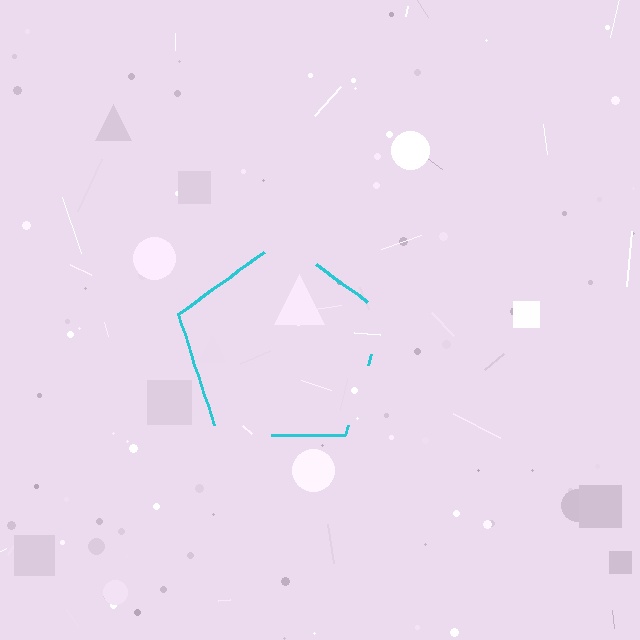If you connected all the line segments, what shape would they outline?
They would outline a pentagon.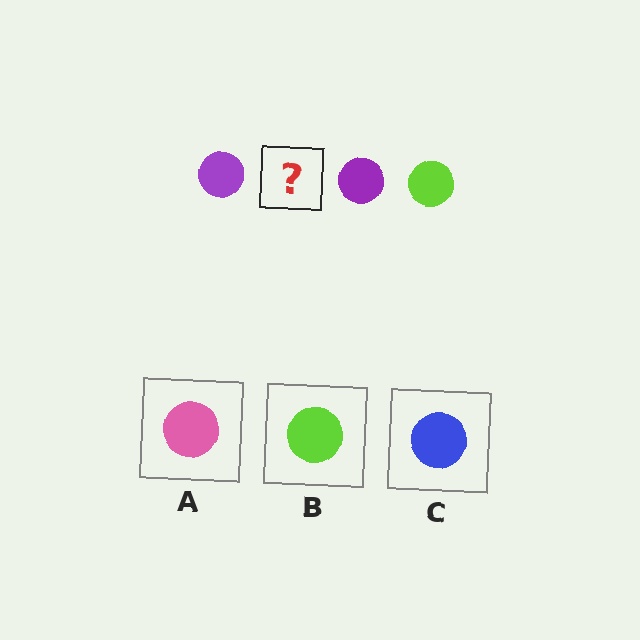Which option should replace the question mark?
Option B.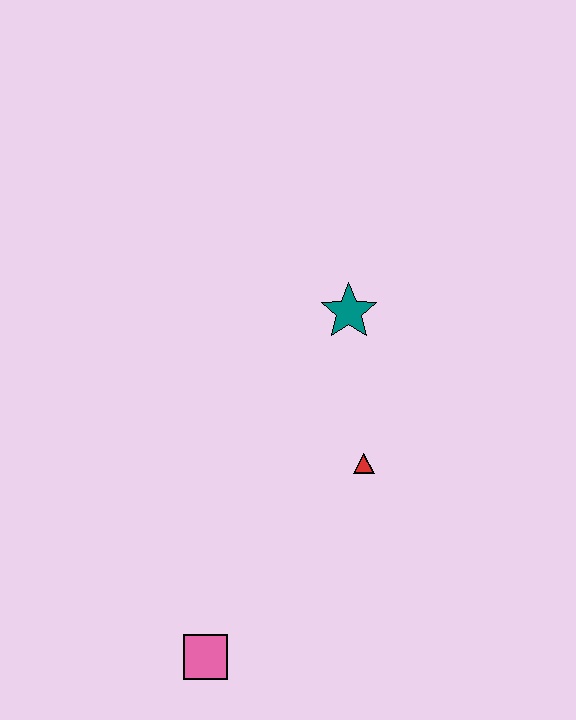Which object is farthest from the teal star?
The pink square is farthest from the teal star.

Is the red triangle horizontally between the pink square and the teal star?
No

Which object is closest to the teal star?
The red triangle is closest to the teal star.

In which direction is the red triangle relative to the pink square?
The red triangle is above the pink square.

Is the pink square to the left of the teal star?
Yes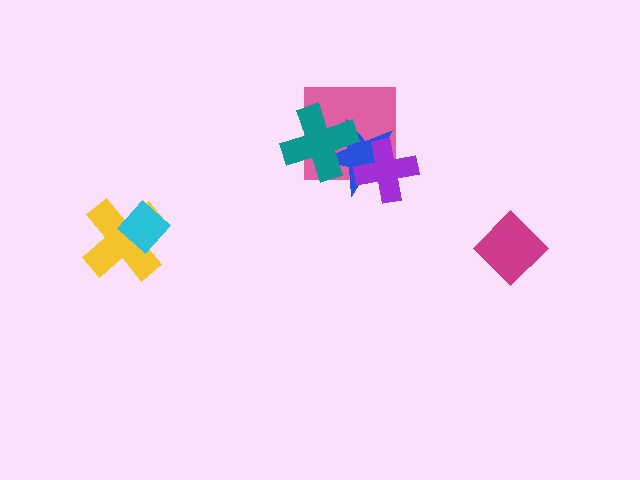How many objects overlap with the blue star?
3 objects overlap with the blue star.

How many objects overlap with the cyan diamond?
1 object overlaps with the cyan diamond.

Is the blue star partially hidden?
Yes, it is partially covered by another shape.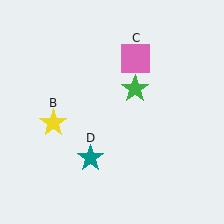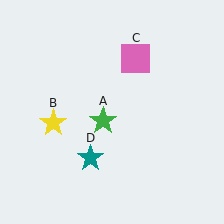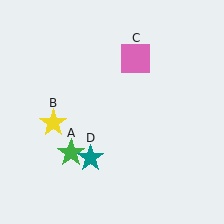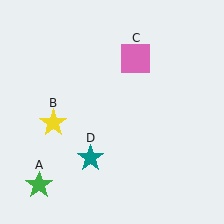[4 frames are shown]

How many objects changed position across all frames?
1 object changed position: green star (object A).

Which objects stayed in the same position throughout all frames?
Yellow star (object B) and pink square (object C) and teal star (object D) remained stationary.